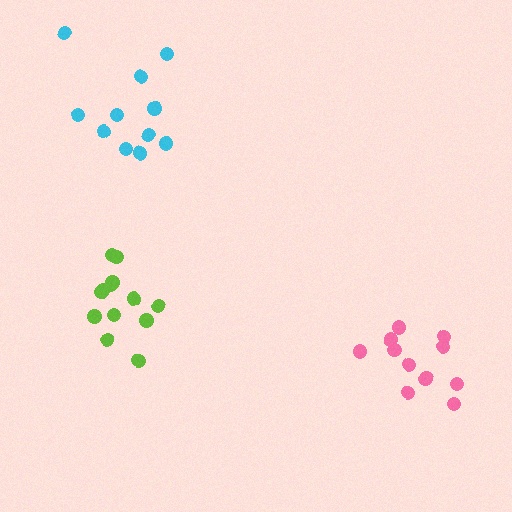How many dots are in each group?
Group 1: 13 dots, Group 2: 11 dots, Group 3: 11 dots (35 total).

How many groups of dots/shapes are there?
There are 3 groups.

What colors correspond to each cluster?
The clusters are colored: lime, cyan, pink.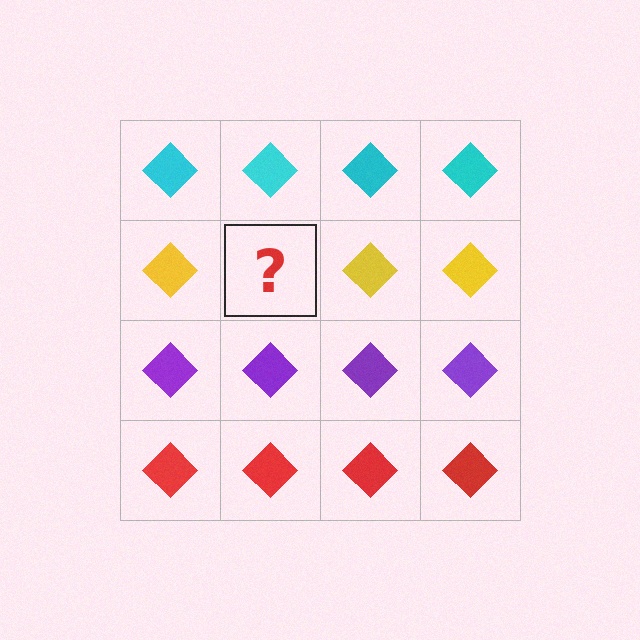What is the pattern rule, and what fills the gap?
The rule is that each row has a consistent color. The gap should be filled with a yellow diamond.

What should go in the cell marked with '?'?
The missing cell should contain a yellow diamond.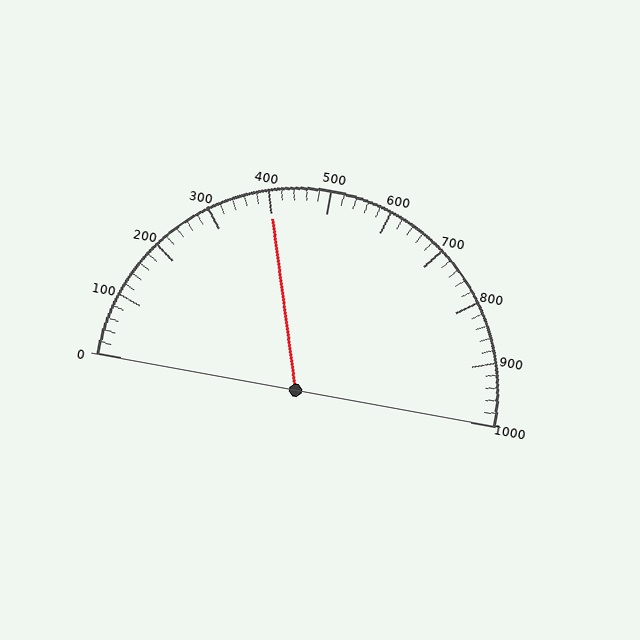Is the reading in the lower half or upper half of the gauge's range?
The reading is in the lower half of the range (0 to 1000).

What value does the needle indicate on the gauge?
The needle indicates approximately 400.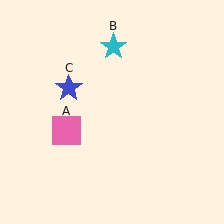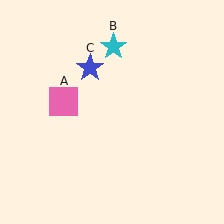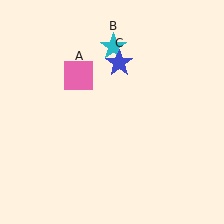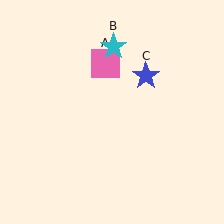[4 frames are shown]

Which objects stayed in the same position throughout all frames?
Cyan star (object B) remained stationary.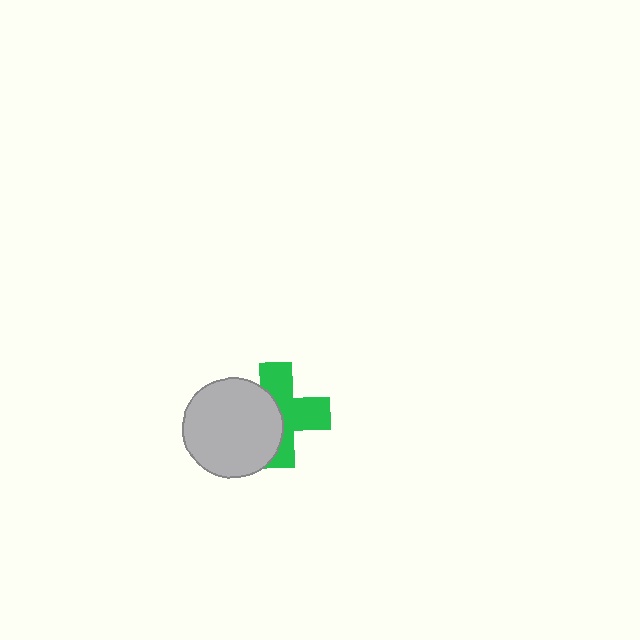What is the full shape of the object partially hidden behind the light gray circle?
The partially hidden object is a green cross.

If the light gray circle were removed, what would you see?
You would see the complete green cross.